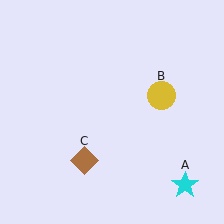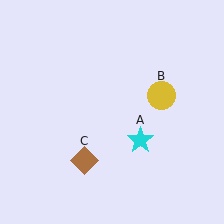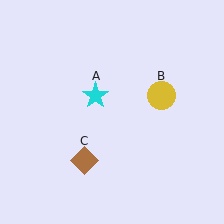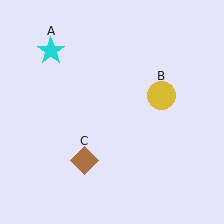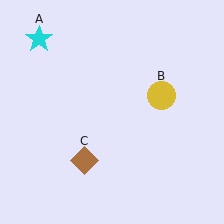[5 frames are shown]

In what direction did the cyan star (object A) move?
The cyan star (object A) moved up and to the left.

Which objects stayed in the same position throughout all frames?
Yellow circle (object B) and brown diamond (object C) remained stationary.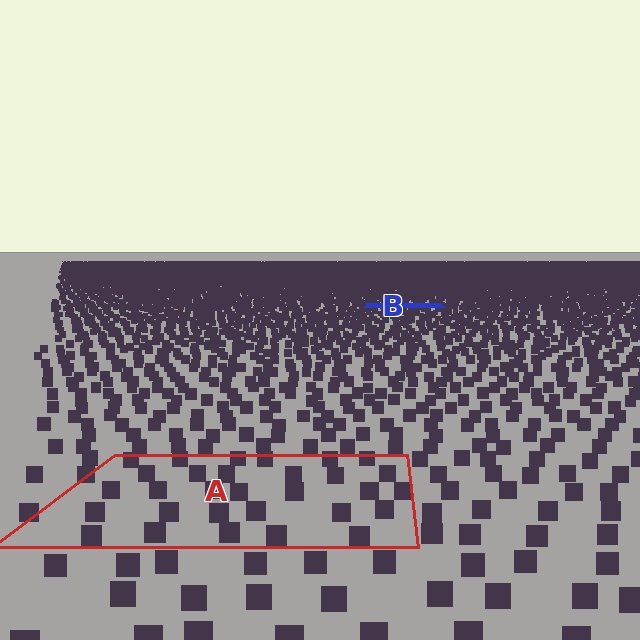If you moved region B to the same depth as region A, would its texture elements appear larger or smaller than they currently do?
They would appear larger. At a closer depth, the same texture elements are projected at a bigger on-screen size.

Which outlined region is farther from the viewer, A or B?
Region B is farther from the viewer — the texture elements inside it appear smaller and more densely packed.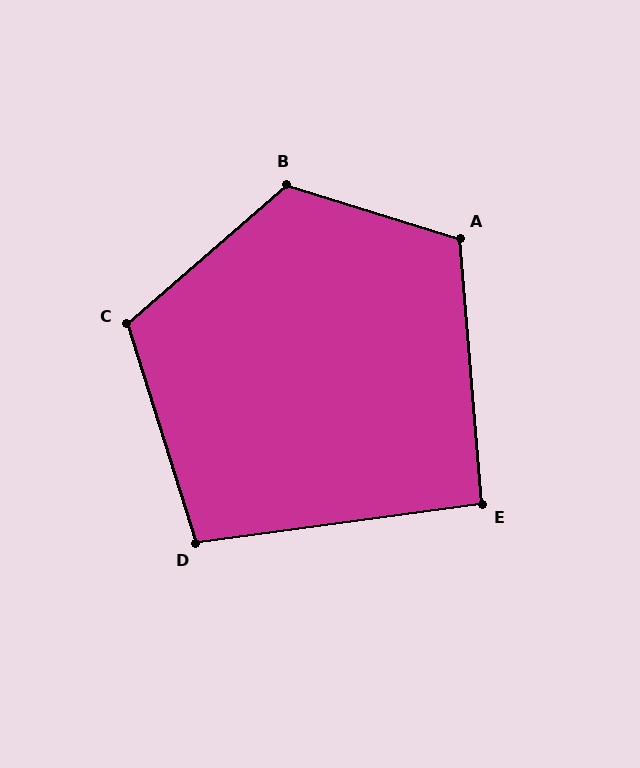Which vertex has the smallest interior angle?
E, at approximately 93 degrees.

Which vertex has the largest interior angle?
B, at approximately 122 degrees.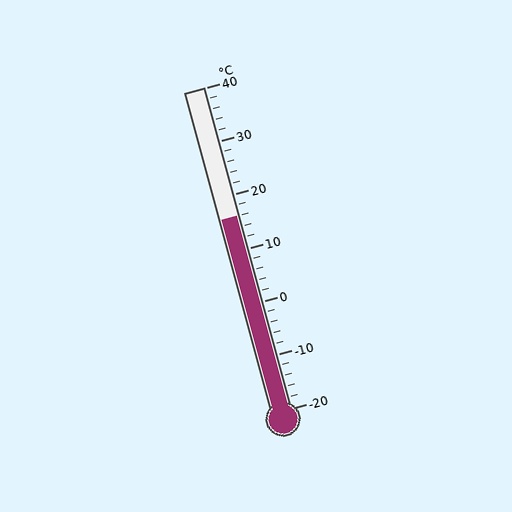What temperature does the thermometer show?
The thermometer shows approximately 16°C.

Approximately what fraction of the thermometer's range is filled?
The thermometer is filled to approximately 60% of its range.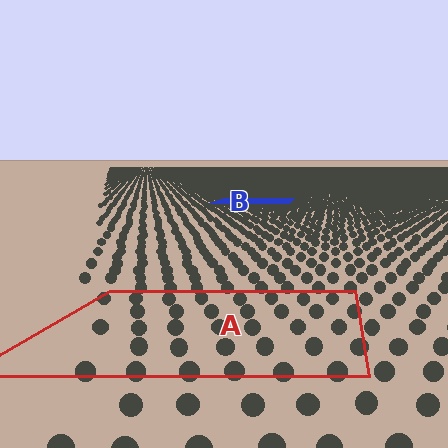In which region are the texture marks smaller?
The texture marks are smaller in region B, because it is farther away.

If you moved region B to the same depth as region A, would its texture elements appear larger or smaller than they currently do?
They would appear larger. At a closer depth, the same texture elements are projected at a bigger on-screen size.